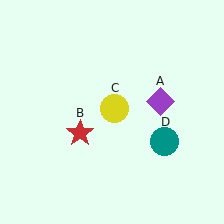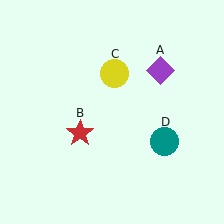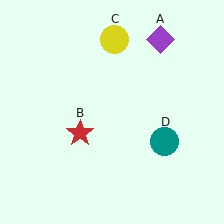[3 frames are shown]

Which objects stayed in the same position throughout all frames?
Red star (object B) and teal circle (object D) remained stationary.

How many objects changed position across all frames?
2 objects changed position: purple diamond (object A), yellow circle (object C).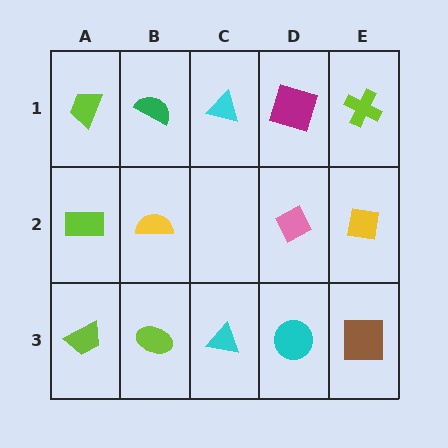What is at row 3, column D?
A cyan circle.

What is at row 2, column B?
A yellow semicircle.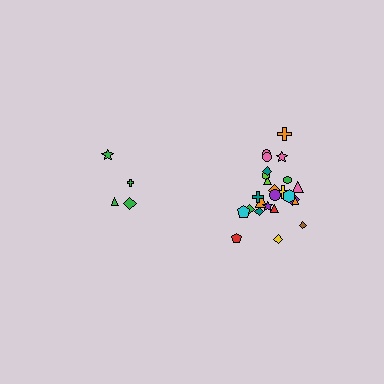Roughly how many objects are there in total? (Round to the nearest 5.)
Roughly 30 objects in total.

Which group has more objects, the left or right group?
The right group.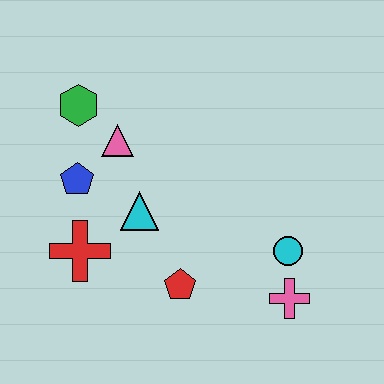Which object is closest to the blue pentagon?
The pink triangle is closest to the blue pentagon.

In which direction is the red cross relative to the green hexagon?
The red cross is below the green hexagon.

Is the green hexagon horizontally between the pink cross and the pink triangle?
No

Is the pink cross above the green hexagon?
No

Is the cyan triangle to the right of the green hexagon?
Yes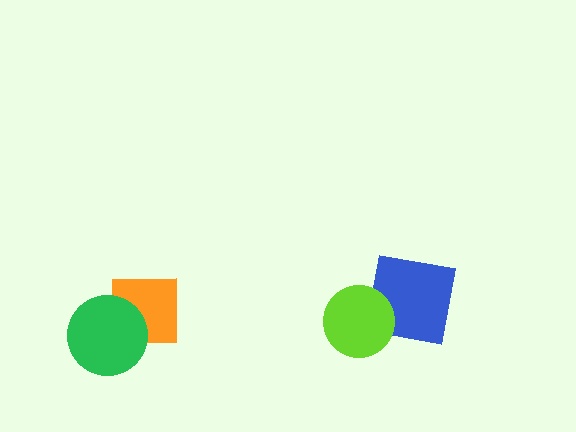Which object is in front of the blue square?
The lime circle is in front of the blue square.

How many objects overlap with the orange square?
1 object overlaps with the orange square.